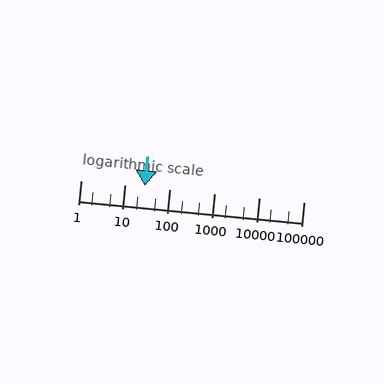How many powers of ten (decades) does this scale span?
The scale spans 5 decades, from 1 to 100000.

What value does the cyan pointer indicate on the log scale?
The pointer indicates approximately 27.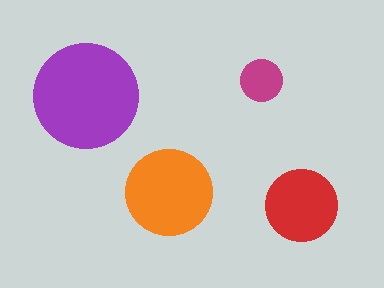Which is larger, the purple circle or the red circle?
The purple one.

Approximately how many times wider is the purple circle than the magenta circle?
About 2.5 times wider.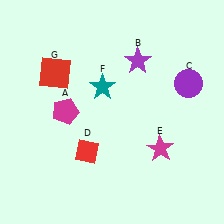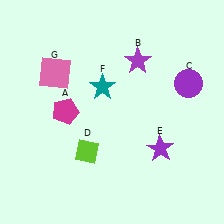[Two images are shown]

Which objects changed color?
D changed from red to lime. E changed from magenta to purple. G changed from red to pink.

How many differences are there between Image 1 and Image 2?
There are 3 differences between the two images.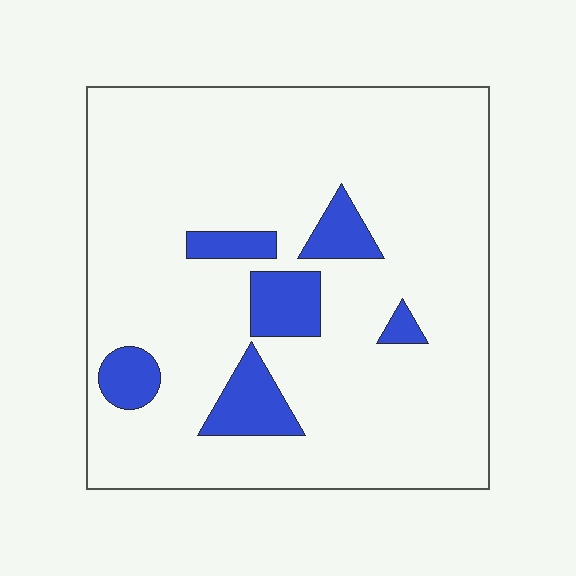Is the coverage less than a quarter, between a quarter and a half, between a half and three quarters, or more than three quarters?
Less than a quarter.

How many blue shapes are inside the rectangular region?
6.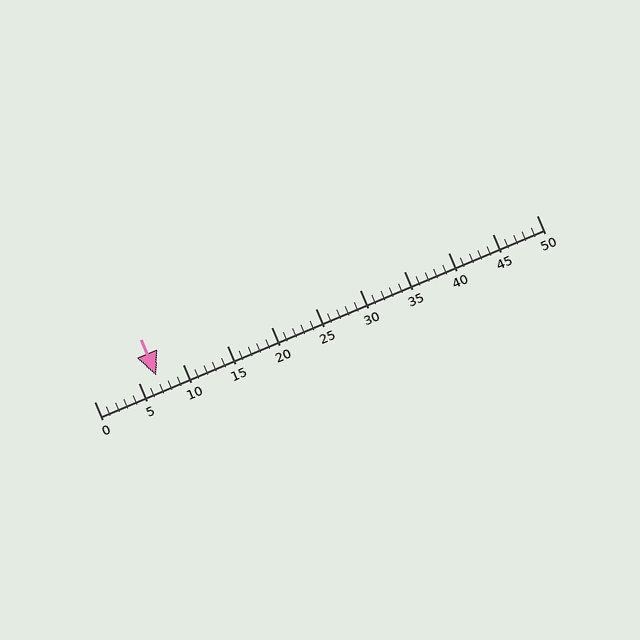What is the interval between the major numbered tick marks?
The major tick marks are spaced 5 units apart.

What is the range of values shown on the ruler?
The ruler shows values from 0 to 50.